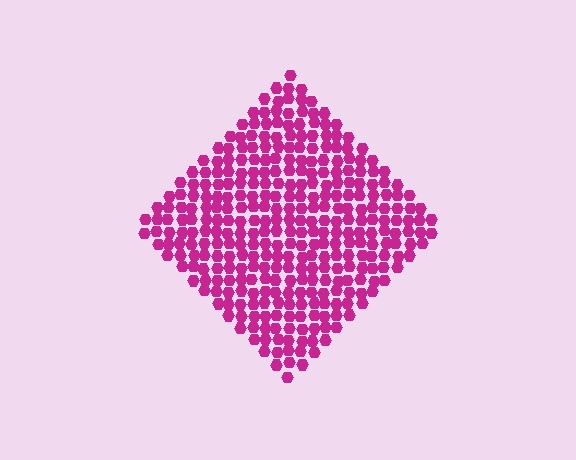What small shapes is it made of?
It is made of small hexagons.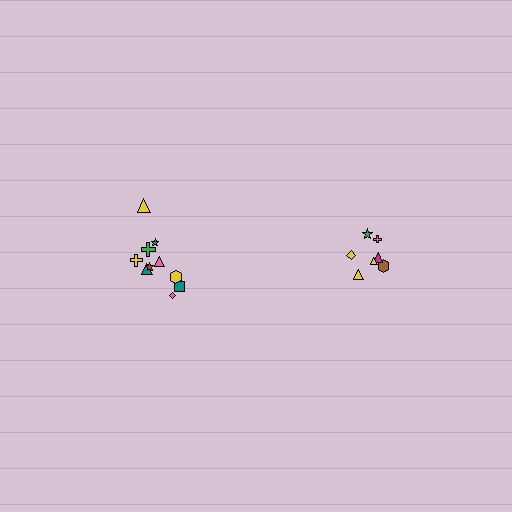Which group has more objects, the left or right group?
The left group.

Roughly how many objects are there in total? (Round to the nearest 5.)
Roughly 15 objects in total.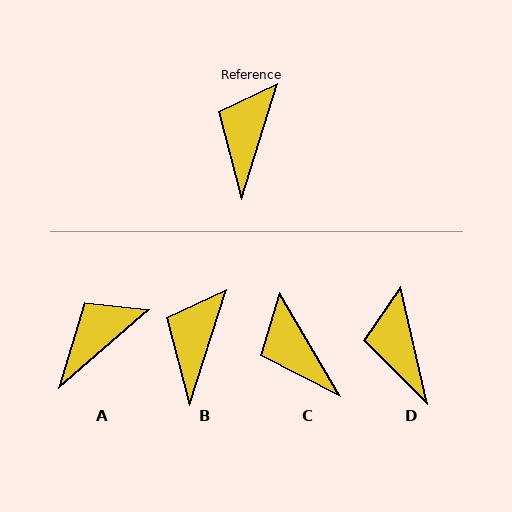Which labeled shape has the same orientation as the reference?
B.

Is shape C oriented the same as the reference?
No, it is off by about 48 degrees.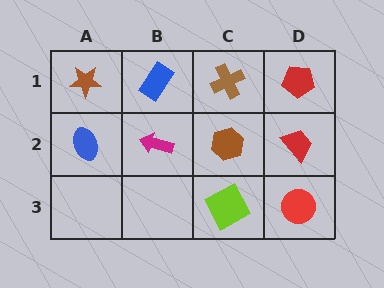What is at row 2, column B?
A magenta arrow.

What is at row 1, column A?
A brown star.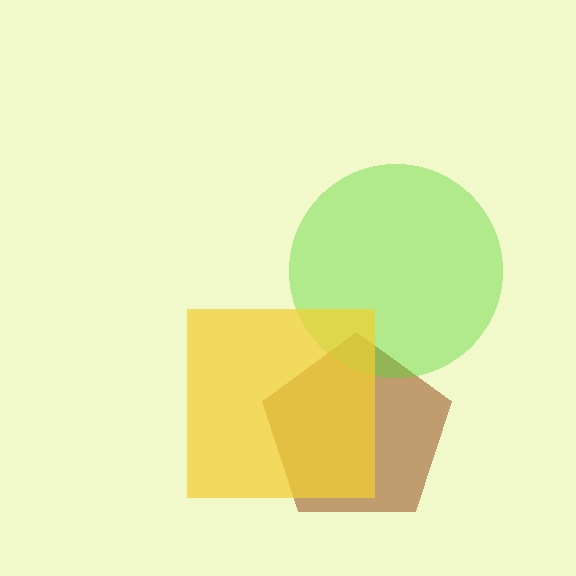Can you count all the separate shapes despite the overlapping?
Yes, there are 3 separate shapes.